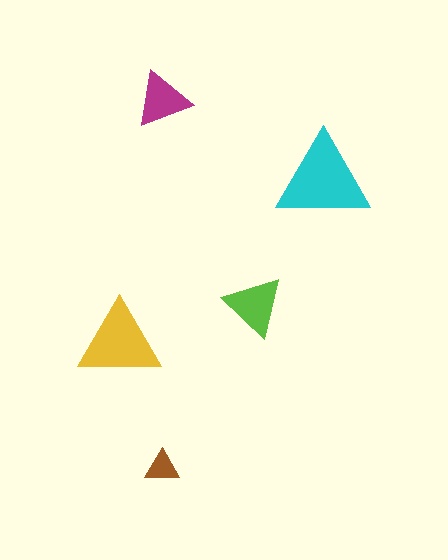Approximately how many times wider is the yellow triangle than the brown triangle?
About 2.5 times wider.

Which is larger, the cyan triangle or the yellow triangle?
The cyan one.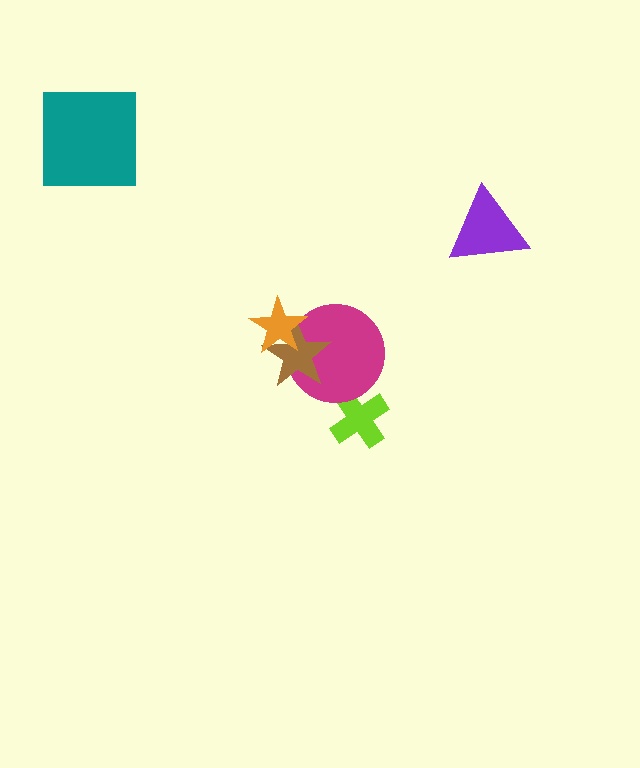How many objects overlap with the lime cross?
1 object overlaps with the lime cross.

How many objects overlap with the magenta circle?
3 objects overlap with the magenta circle.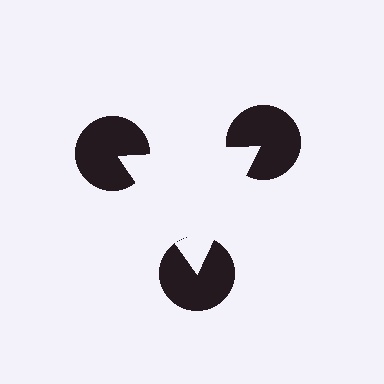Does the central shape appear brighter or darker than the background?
It typically appears slightly brighter than the background, even though no actual brightness change is drawn.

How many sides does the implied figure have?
3 sides.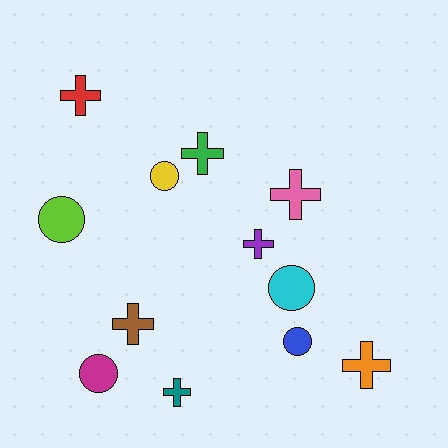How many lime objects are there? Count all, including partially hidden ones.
There is 1 lime object.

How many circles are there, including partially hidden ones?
There are 5 circles.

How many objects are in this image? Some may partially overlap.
There are 12 objects.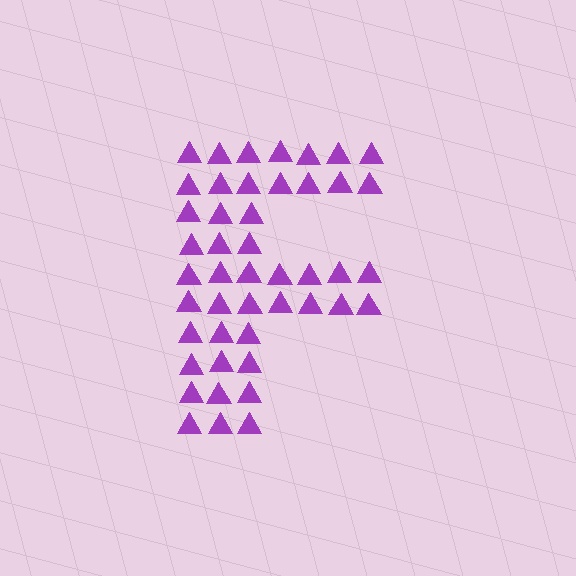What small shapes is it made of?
It is made of small triangles.